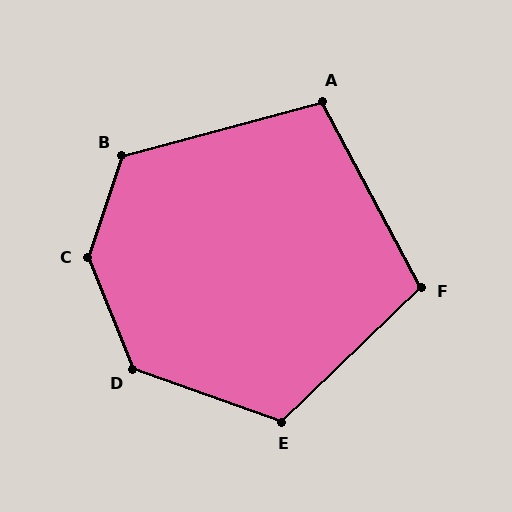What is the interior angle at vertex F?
Approximately 106 degrees (obtuse).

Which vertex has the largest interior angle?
C, at approximately 140 degrees.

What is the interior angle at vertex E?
Approximately 117 degrees (obtuse).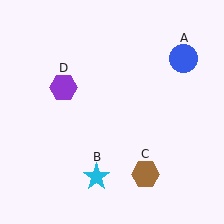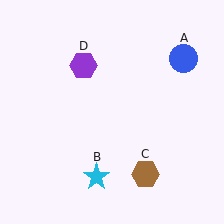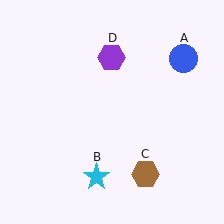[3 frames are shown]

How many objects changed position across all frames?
1 object changed position: purple hexagon (object D).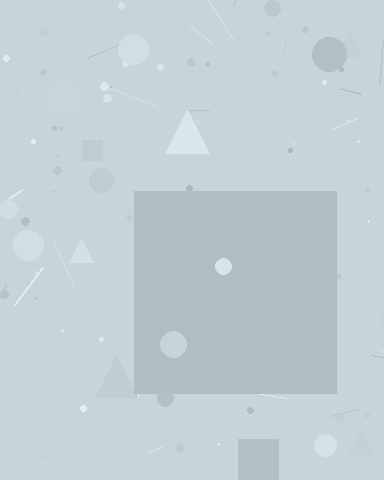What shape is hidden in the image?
A square is hidden in the image.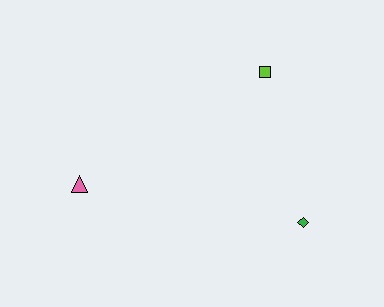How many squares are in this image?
There is 1 square.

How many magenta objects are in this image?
There are no magenta objects.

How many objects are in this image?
There are 3 objects.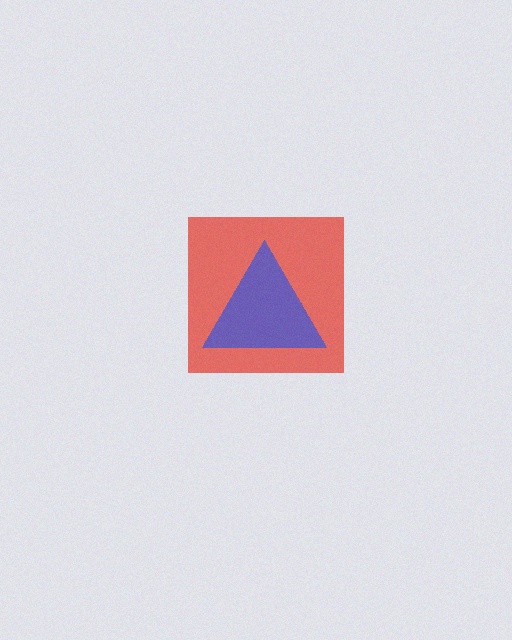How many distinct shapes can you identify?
There are 2 distinct shapes: a red square, a blue triangle.